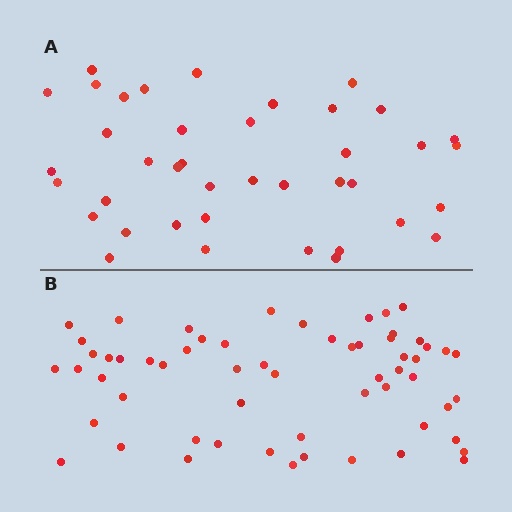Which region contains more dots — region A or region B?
Region B (the bottom region) has more dots.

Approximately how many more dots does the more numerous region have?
Region B has approximately 20 more dots than region A.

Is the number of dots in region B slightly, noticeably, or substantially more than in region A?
Region B has substantially more. The ratio is roughly 1.5 to 1.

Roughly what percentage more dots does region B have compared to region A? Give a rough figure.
About 50% more.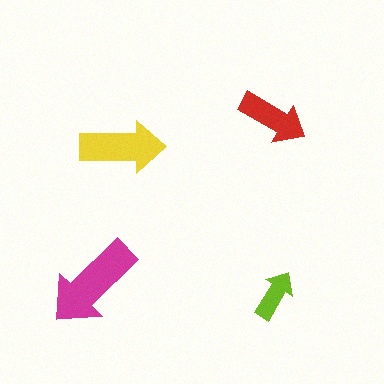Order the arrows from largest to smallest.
the magenta one, the yellow one, the red one, the lime one.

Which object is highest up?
The red arrow is topmost.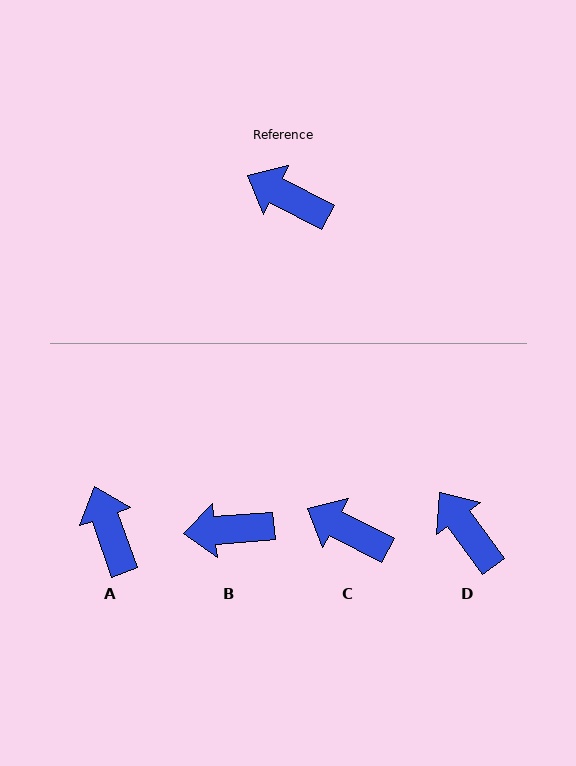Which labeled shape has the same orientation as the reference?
C.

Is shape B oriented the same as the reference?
No, it is off by about 32 degrees.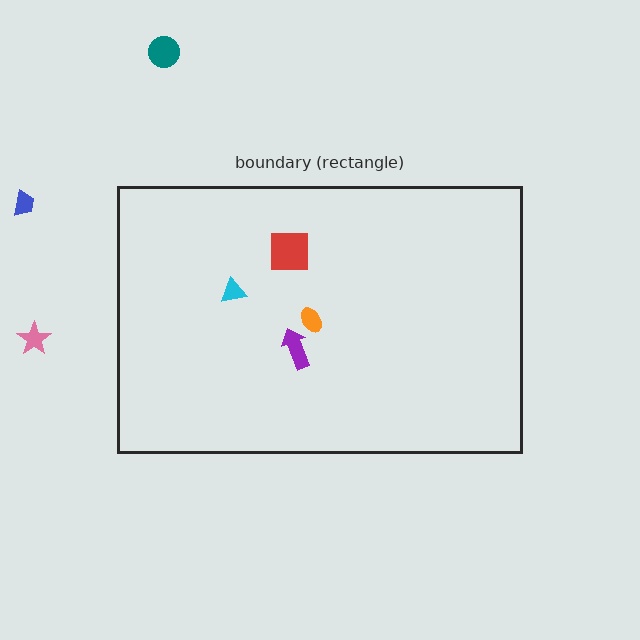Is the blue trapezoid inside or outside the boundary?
Outside.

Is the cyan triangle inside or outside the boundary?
Inside.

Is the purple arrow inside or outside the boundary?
Inside.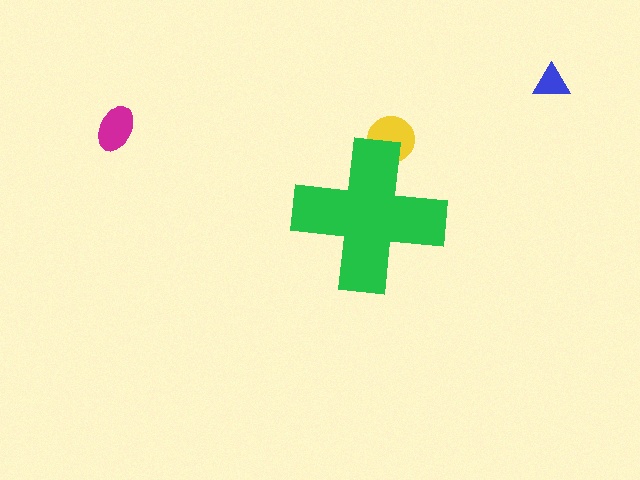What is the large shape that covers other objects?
A green cross.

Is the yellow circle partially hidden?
Yes, the yellow circle is partially hidden behind the green cross.